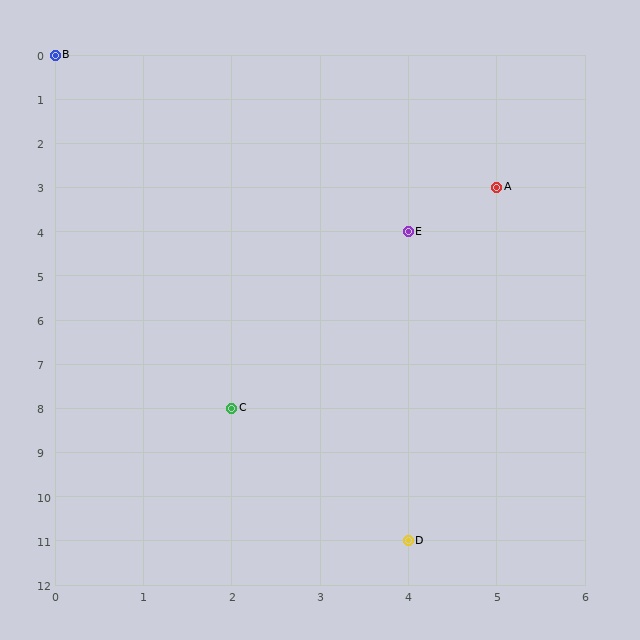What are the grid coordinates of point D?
Point D is at grid coordinates (4, 11).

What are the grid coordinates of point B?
Point B is at grid coordinates (0, 0).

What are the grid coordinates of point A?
Point A is at grid coordinates (5, 3).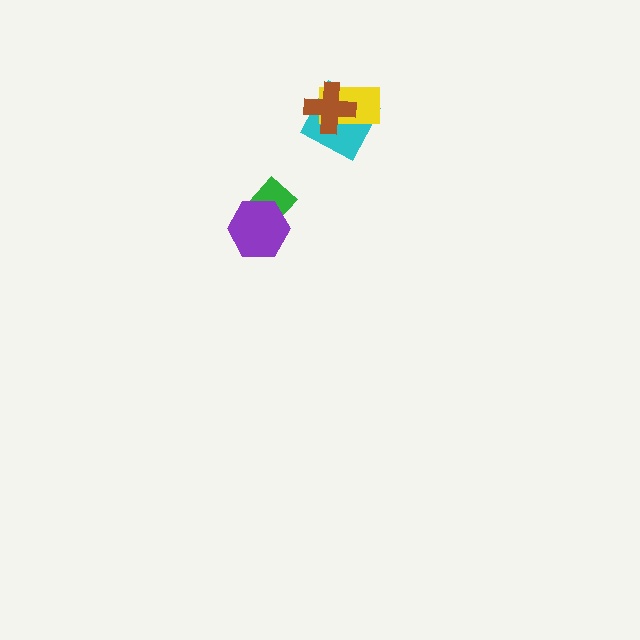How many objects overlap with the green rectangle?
1 object overlaps with the green rectangle.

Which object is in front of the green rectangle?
The purple hexagon is in front of the green rectangle.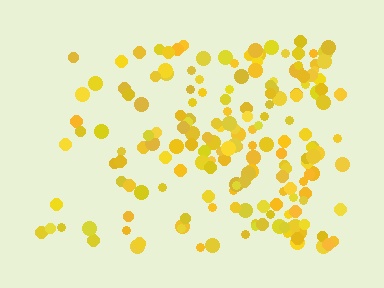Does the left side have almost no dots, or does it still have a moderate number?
Still a moderate number, just noticeably fewer than the right.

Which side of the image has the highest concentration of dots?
The right.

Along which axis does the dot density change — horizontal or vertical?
Horizontal.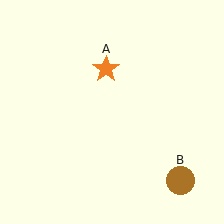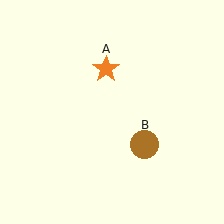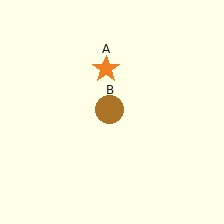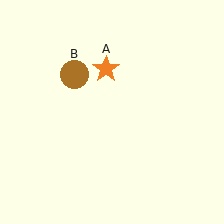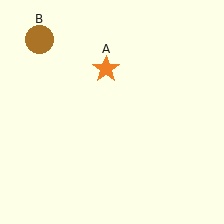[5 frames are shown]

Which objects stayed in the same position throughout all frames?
Orange star (object A) remained stationary.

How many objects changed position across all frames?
1 object changed position: brown circle (object B).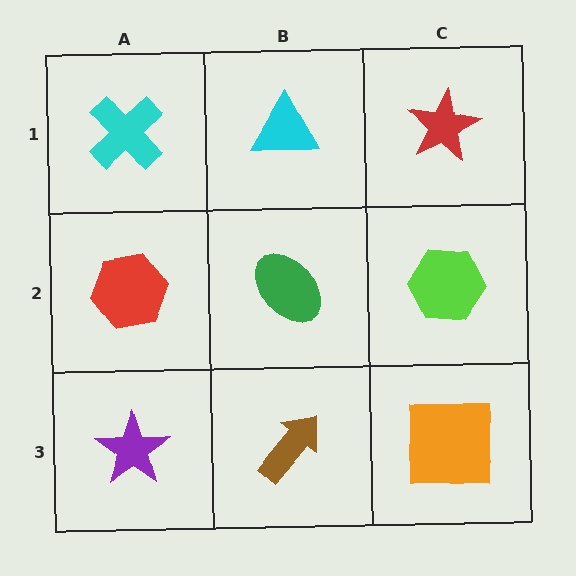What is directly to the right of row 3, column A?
A brown arrow.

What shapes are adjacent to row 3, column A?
A red hexagon (row 2, column A), a brown arrow (row 3, column B).